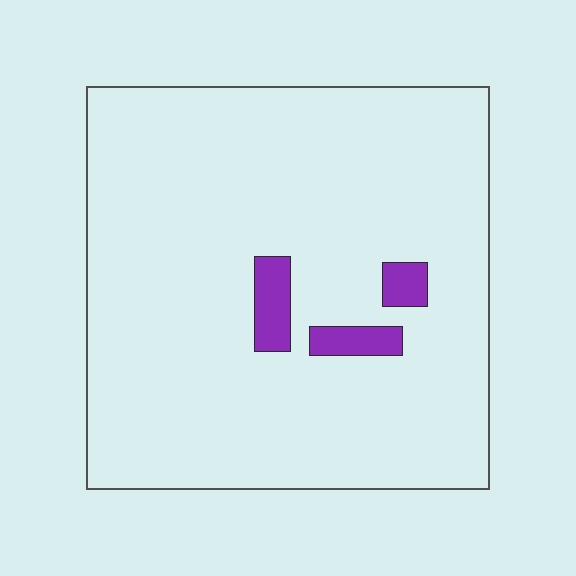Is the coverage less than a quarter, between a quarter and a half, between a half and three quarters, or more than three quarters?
Less than a quarter.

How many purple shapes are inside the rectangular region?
3.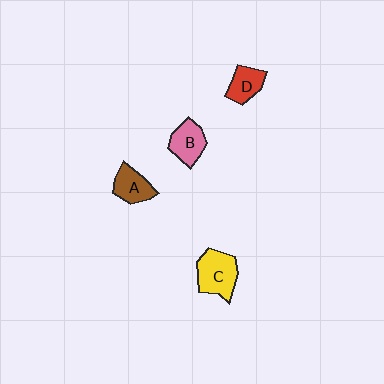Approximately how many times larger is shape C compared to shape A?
Approximately 1.4 times.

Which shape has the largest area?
Shape C (yellow).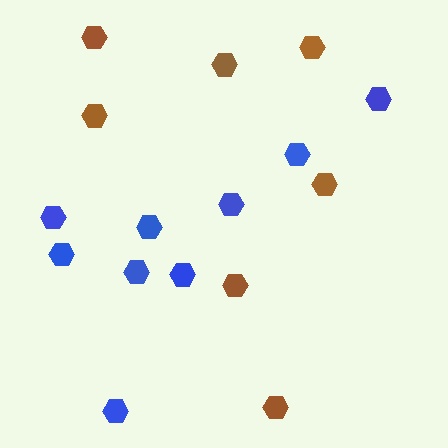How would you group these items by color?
There are 2 groups: one group of blue hexagons (9) and one group of brown hexagons (7).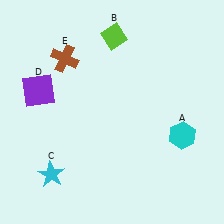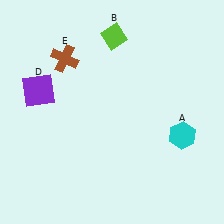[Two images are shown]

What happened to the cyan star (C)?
The cyan star (C) was removed in Image 2. It was in the bottom-left area of Image 1.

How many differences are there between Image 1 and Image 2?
There is 1 difference between the two images.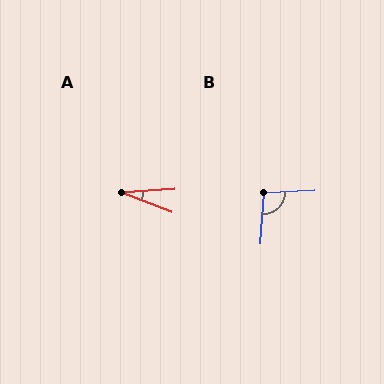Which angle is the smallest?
A, at approximately 25 degrees.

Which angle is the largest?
B, at approximately 97 degrees.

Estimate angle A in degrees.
Approximately 25 degrees.